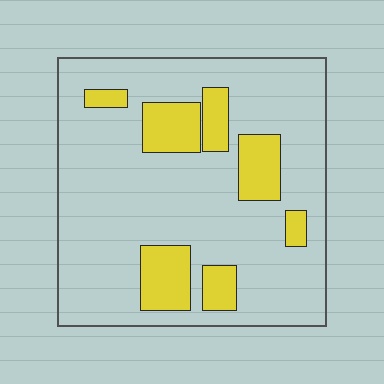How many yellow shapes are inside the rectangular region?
7.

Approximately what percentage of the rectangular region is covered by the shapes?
Approximately 20%.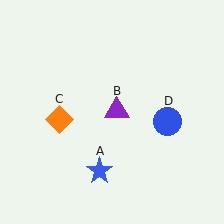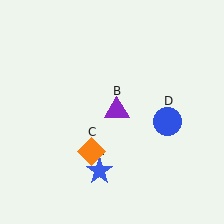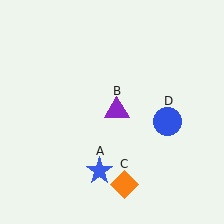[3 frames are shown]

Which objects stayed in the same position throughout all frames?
Blue star (object A) and purple triangle (object B) and blue circle (object D) remained stationary.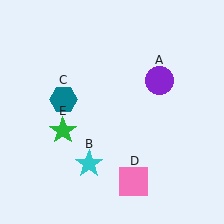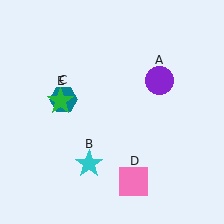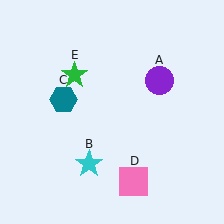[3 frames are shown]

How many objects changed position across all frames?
1 object changed position: green star (object E).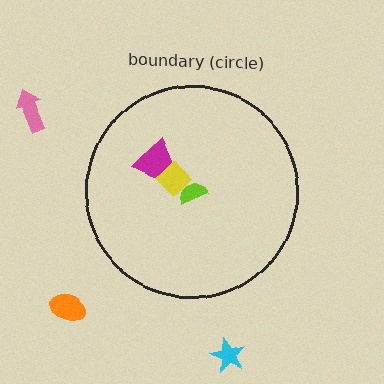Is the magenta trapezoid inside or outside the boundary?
Inside.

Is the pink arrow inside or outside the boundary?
Outside.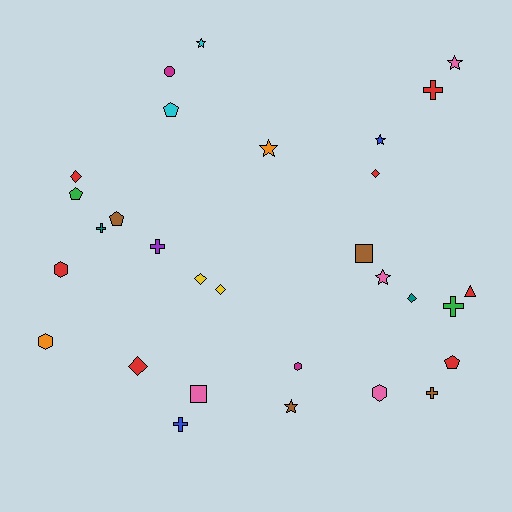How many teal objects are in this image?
There are 2 teal objects.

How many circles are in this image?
There is 1 circle.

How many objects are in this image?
There are 30 objects.